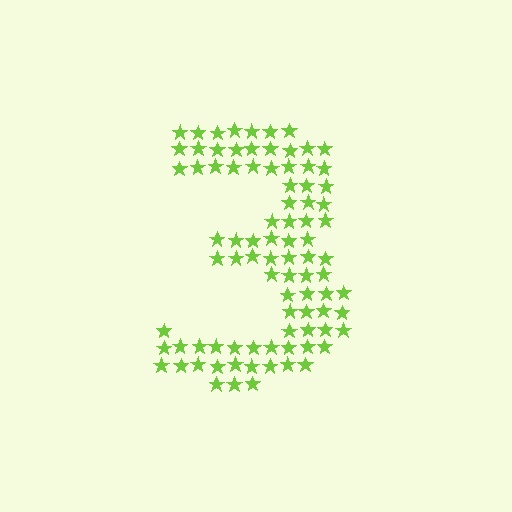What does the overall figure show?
The overall figure shows the digit 3.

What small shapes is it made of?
It is made of small stars.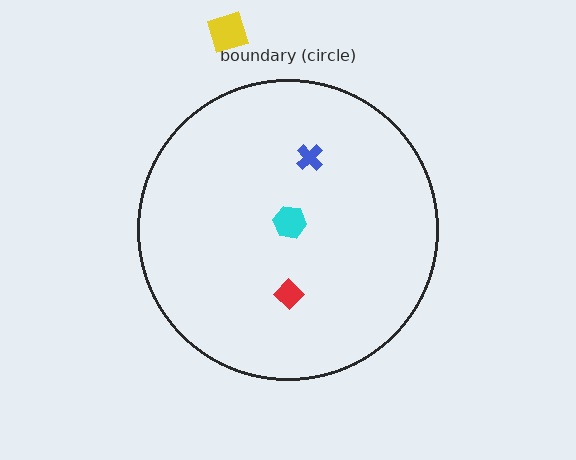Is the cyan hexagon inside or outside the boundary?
Inside.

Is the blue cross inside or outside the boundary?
Inside.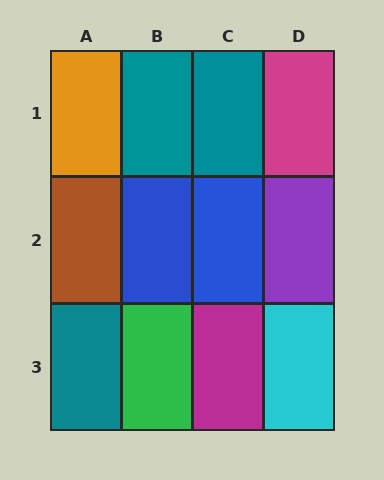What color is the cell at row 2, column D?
Purple.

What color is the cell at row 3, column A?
Teal.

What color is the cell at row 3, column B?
Green.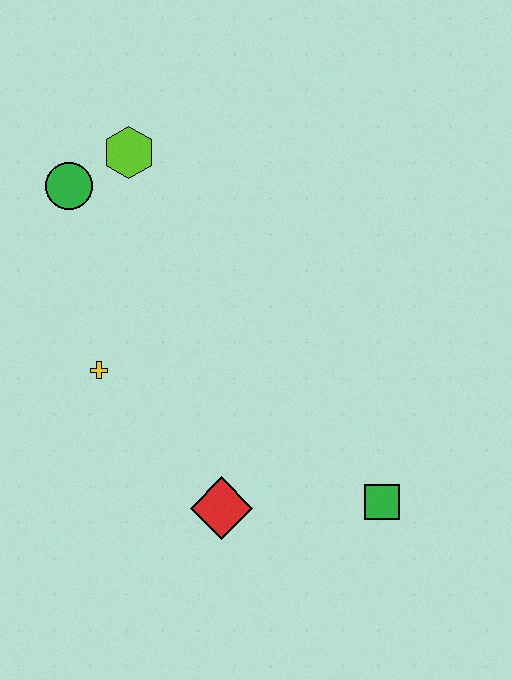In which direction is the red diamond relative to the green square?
The red diamond is to the left of the green square.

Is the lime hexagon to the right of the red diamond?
No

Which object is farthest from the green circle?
The green square is farthest from the green circle.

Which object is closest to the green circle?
The lime hexagon is closest to the green circle.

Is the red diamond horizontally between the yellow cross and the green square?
Yes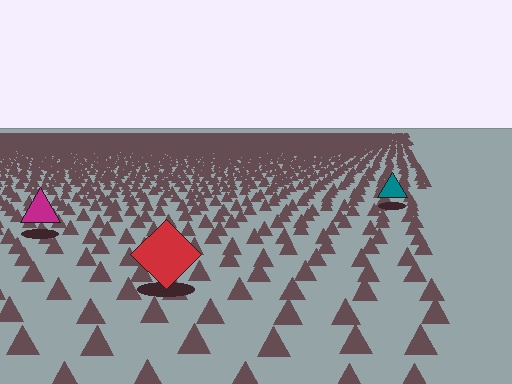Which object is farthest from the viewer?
The teal triangle is farthest from the viewer. It appears smaller and the ground texture around it is denser.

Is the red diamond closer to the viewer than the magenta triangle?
Yes. The red diamond is closer — you can tell from the texture gradient: the ground texture is coarser near it.